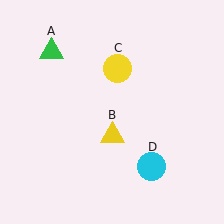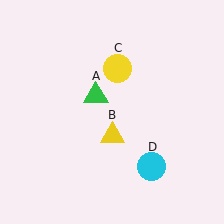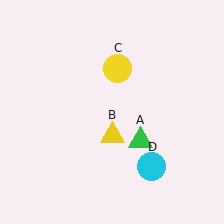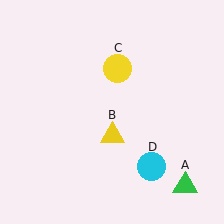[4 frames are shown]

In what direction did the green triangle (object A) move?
The green triangle (object A) moved down and to the right.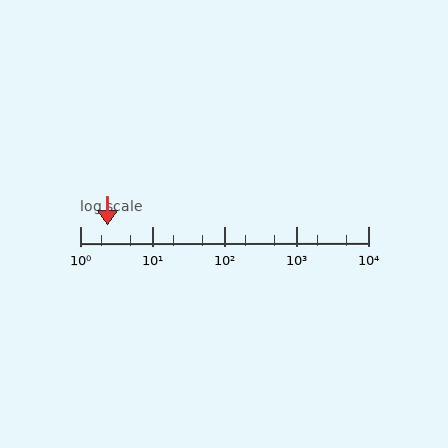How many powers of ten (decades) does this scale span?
The scale spans 4 decades, from 1 to 10000.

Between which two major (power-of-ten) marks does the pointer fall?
The pointer is between 1 and 10.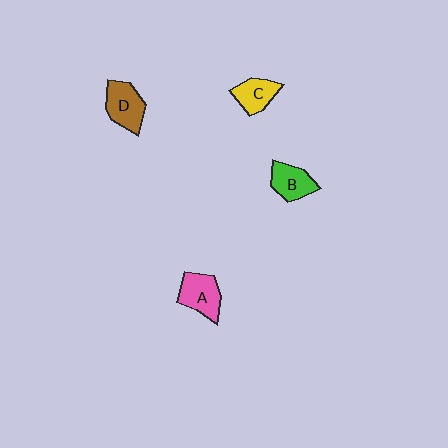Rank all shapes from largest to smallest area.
From largest to smallest: A (pink), D (brown), B (green), C (yellow).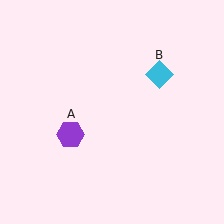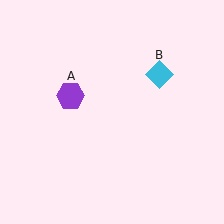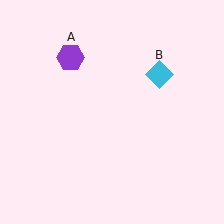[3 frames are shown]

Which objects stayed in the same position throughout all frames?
Cyan diamond (object B) remained stationary.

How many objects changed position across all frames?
1 object changed position: purple hexagon (object A).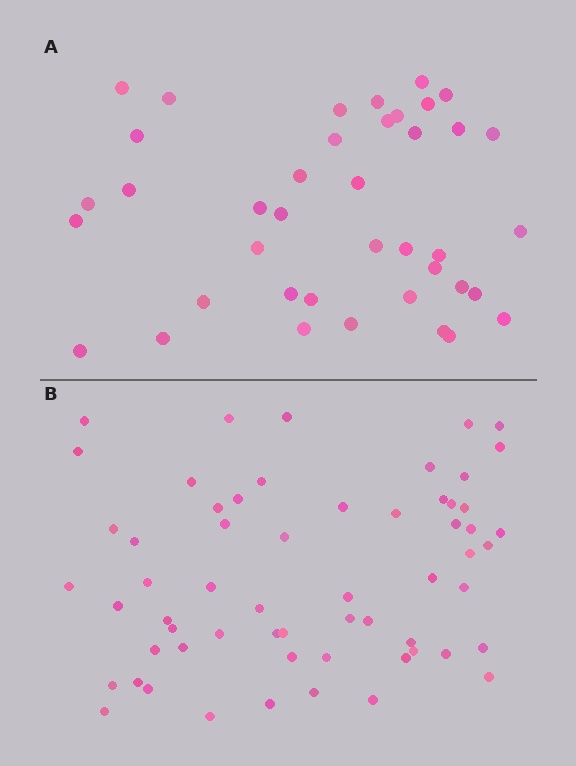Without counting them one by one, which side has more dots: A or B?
Region B (the bottom region) has more dots.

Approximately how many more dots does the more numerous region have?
Region B has approximately 20 more dots than region A.